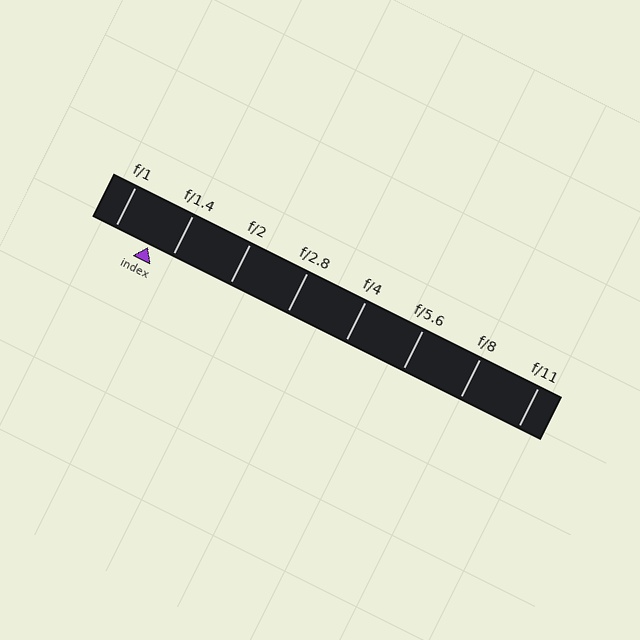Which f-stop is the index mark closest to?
The index mark is closest to f/1.4.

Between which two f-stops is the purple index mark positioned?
The index mark is between f/1 and f/1.4.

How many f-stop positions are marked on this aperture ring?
There are 8 f-stop positions marked.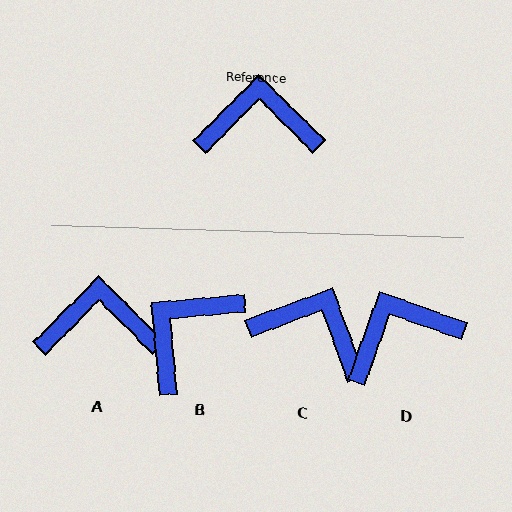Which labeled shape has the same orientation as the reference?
A.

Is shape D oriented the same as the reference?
No, it is off by about 25 degrees.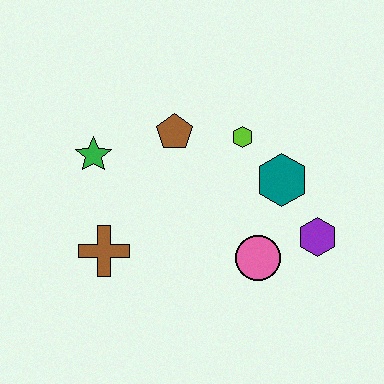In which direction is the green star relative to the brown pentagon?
The green star is to the left of the brown pentagon.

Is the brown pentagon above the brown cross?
Yes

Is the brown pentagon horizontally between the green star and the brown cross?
No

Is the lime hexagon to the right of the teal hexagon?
No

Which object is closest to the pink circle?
The purple hexagon is closest to the pink circle.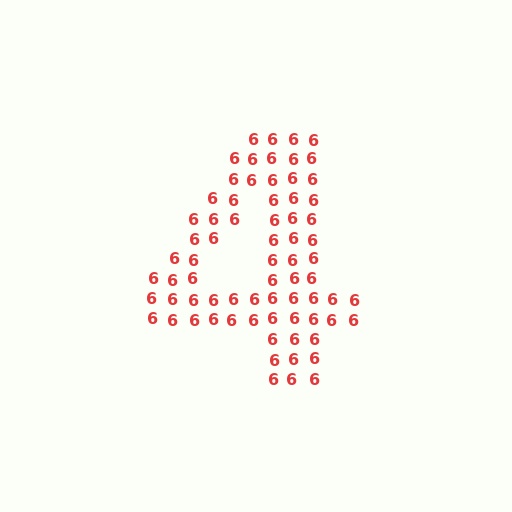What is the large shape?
The large shape is the digit 4.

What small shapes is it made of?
It is made of small digit 6's.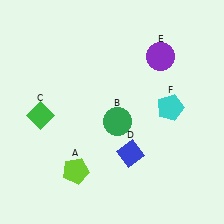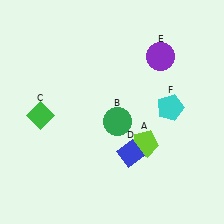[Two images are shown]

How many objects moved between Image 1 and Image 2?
1 object moved between the two images.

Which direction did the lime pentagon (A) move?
The lime pentagon (A) moved right.